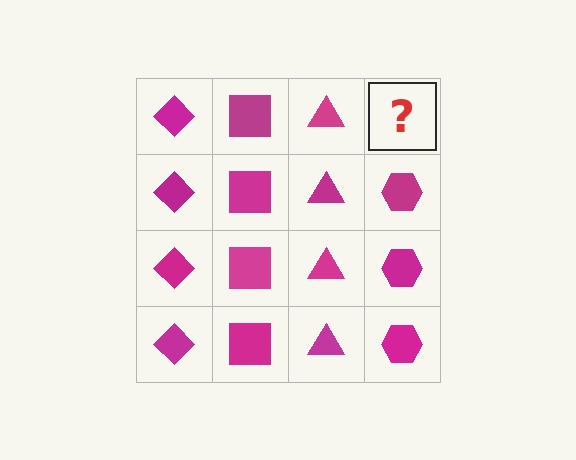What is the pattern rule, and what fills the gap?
The rule is that each column has a consistent shape. The gap should be filled with a magenta hexagon.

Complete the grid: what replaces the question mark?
The question mark should be replaced with a magenta hexagon.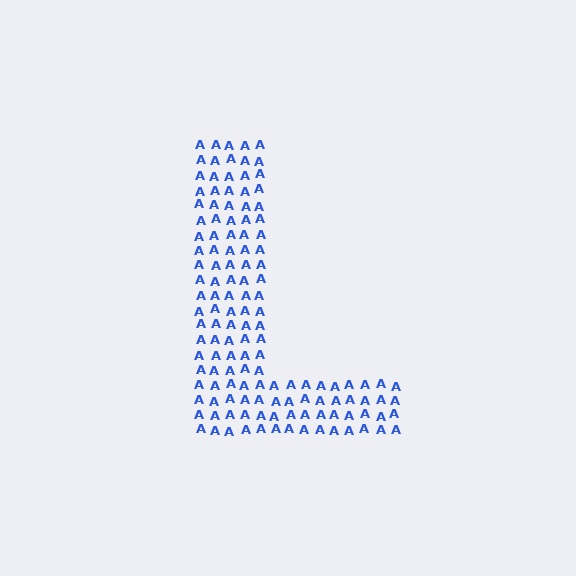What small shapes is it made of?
It is made of small letter A's.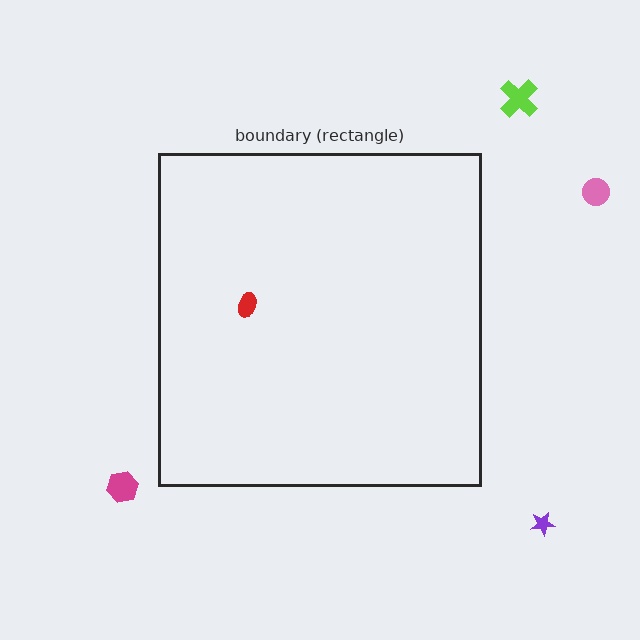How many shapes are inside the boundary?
1 inside, 4 outside.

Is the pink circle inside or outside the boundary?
Outside.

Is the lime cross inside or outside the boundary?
Outside.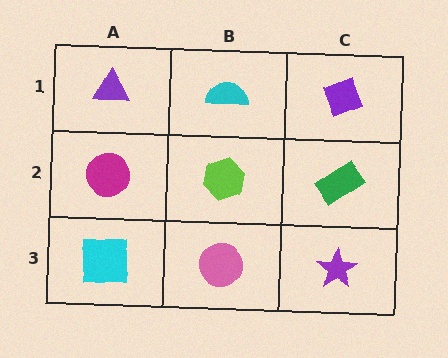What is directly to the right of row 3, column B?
A purple star.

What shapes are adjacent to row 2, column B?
A cyan semicircle (row 1, column B), a pink circle (row 3, column B), a magenta circle (row 2, column A), a green rectangle (row 2, column C).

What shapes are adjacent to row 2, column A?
A purple triangle (row 1, column A), a cyan square (row 3, column A), a lime hexagon (row 2, column B).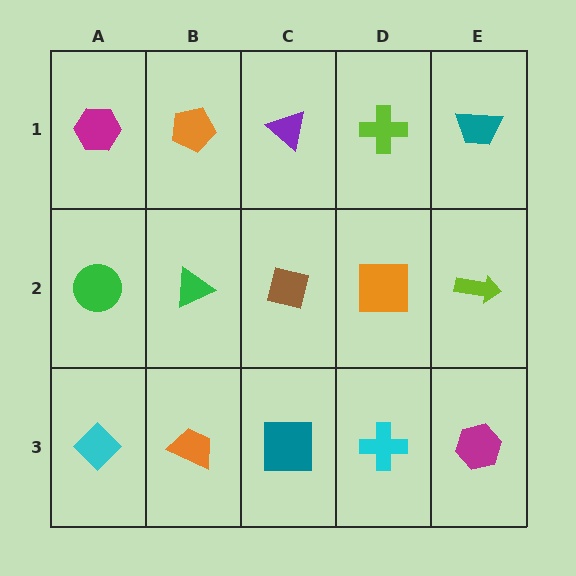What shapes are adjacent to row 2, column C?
A purple triangle (row 1, column C), a teal square (row 3, column C), a green triangle (row 2, column B), an orange square (row 2, column D).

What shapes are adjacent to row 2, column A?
A magenta hexagon (row 1, column A), a cyan diamond (row 3, column A), a green triangle (row 2, column B).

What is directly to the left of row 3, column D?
A teal square.